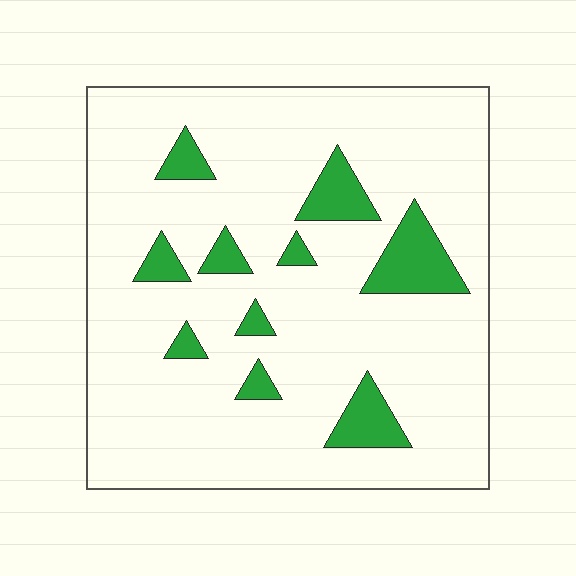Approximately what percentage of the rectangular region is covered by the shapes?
Approximately 15%.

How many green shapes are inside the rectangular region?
10.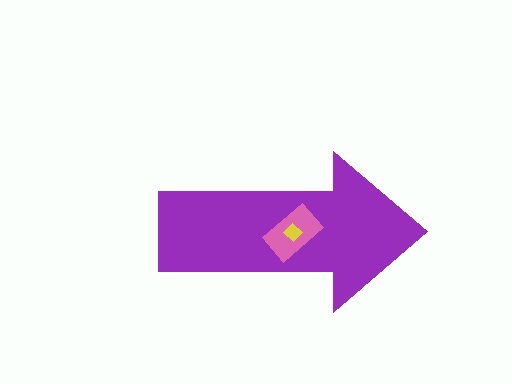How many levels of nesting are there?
3.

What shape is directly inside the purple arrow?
The pink rectangle.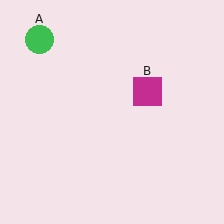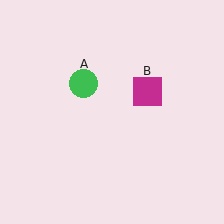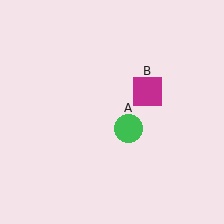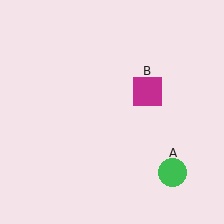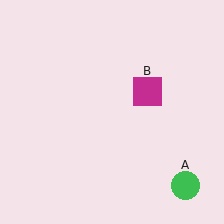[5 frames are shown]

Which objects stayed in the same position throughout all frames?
Magenta square (object B) remained stationary.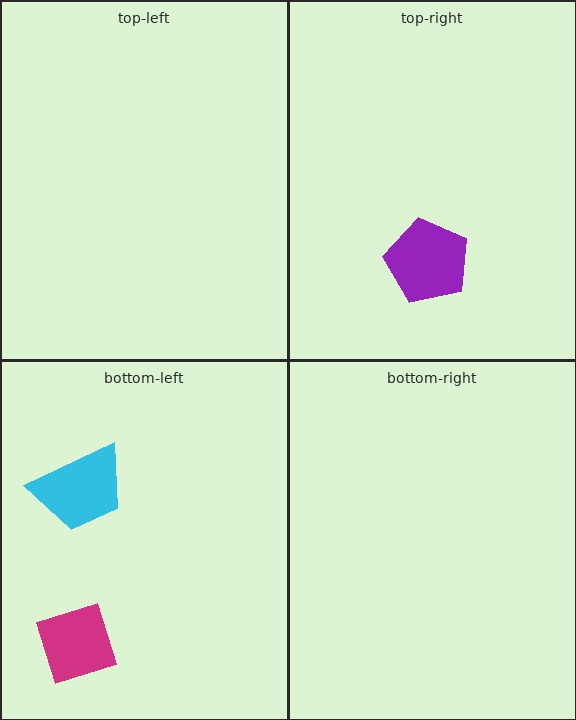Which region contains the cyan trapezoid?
The bottom-left region.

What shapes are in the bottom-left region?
The magenta square, the cyan trapezoid.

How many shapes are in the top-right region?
1.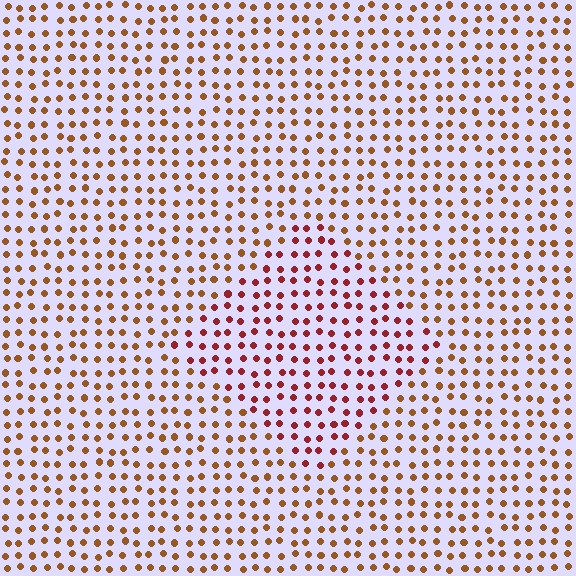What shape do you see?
I see a diamond.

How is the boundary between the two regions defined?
The boundary is defined purely by a slight shift in hue (about 33 degrees). Spacing, size, and orientation are identical on both sides.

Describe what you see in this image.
The image is filled with small brown elements in a uniform arrangement. A diamond-shaped region is visible where the elements are tinted to a slightly different hue, forming a subtle color boundary.